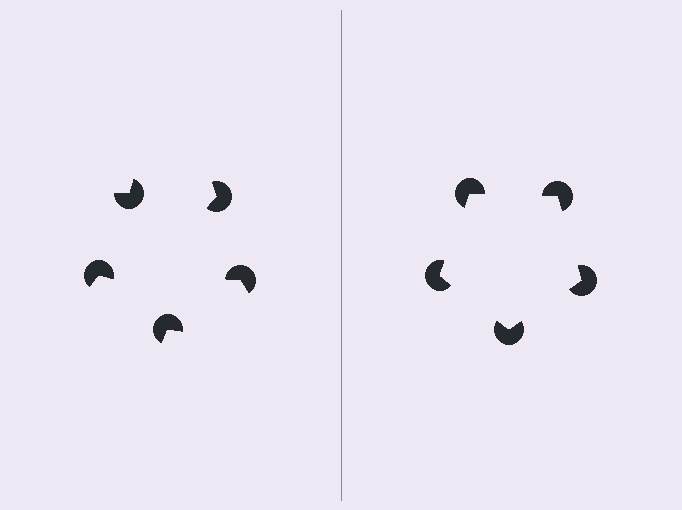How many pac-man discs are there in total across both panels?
10 — 5 on each side.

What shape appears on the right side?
An illusory pentagon.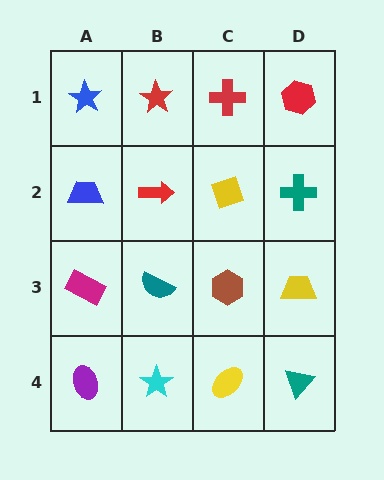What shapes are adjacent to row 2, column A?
A blue star (row 1, column A), a magenta rectangle (row 3, column A), a red arrow (row 2, column B).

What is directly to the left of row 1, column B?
A blue star.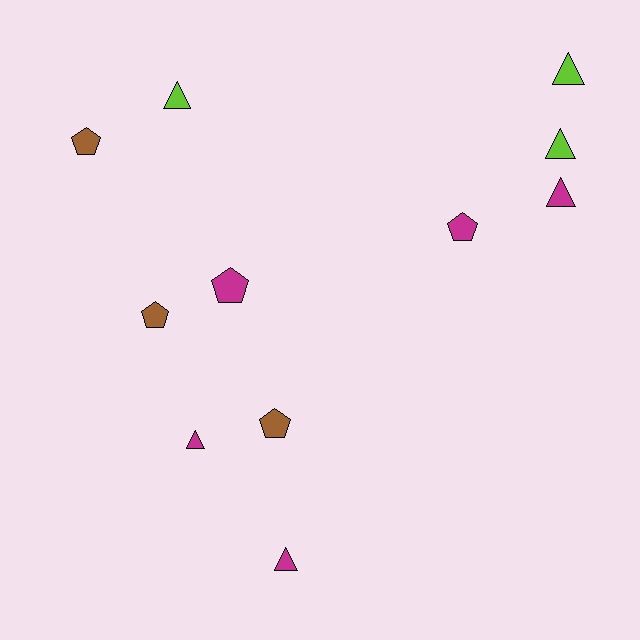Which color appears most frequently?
Magenta, with 5 objects.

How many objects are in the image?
There are 11 objects.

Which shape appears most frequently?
Triangle, with 6 objects.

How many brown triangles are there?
There are no brown triangles.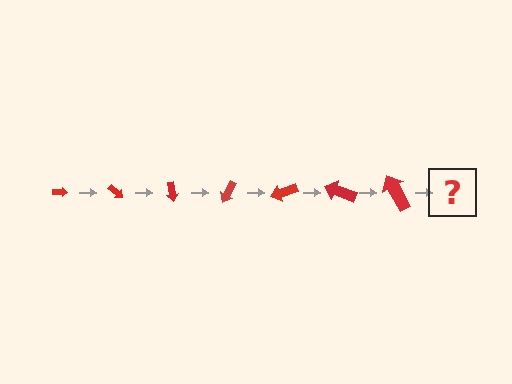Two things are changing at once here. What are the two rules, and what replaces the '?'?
The two rules are that the arrow grows larger each step and it rotates 40 degrees each step. The '?' should be an arrow, larger than the previous one and rotated 280 degrees from the start.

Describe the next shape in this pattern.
It should be an arrow, larger than the previous one and rotated 280 degrees from the start.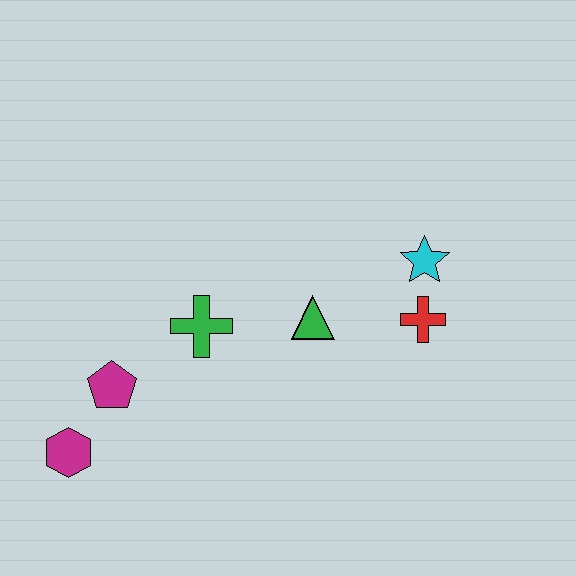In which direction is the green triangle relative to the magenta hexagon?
The green triangle is to the right of the magenta hexagon.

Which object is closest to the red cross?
The cyan star is closest to the red cross.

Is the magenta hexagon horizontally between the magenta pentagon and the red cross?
No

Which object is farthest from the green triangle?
The magenta hexagon is farthest from the green triangle.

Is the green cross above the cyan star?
No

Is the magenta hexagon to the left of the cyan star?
Yes